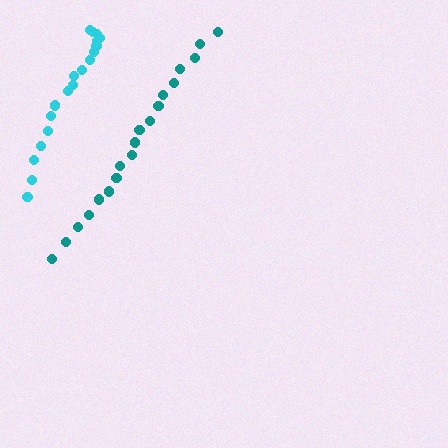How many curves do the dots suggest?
There are 2 distinct paths.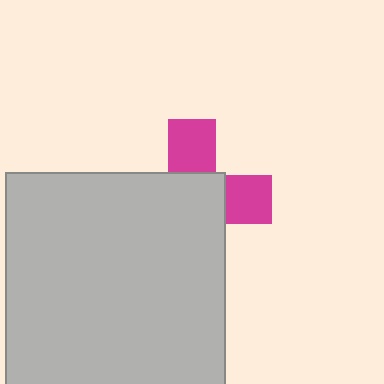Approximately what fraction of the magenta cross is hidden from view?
Roughly 64% of the magenta cross is hidden behind the light gray square.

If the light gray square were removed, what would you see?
You would see the complete magenta cross.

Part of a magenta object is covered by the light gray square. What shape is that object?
It is a cross.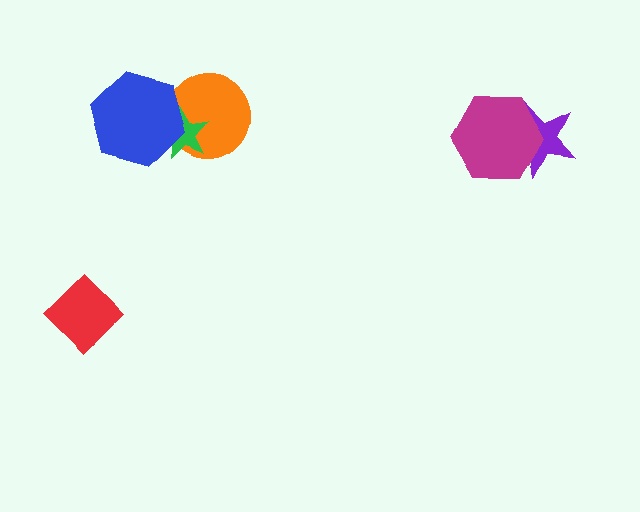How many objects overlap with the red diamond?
0 objects overlap with the red diamond.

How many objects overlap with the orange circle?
2 objects overlap with the orange circle.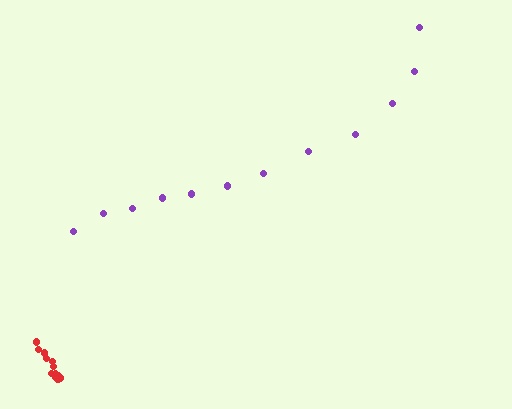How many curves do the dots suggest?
There are 2 distinct paths.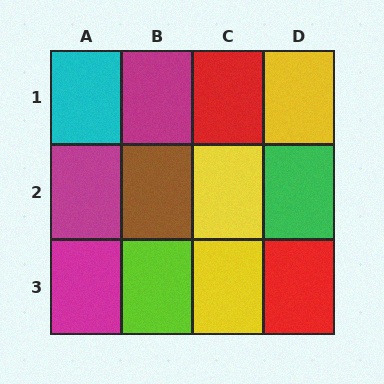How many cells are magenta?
3 cells are magenta.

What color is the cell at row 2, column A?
Magenta.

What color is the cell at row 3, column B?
Lime.